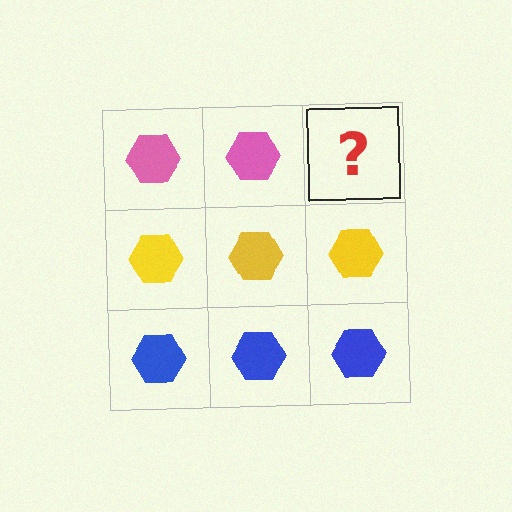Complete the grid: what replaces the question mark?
The question mark should be replaced with a pink hexagon.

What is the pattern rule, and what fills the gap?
The rule is that each row has a consistent color. The gap should be filled with a pink hexagon.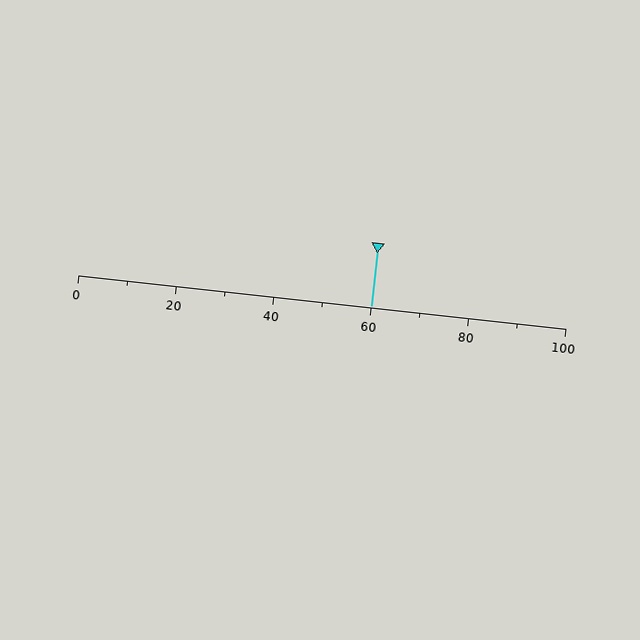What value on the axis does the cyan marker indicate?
The marker indicates approximately 60.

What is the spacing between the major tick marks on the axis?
The major ticks are spaced 20 apart.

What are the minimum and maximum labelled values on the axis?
The axis runs from 0 to 100.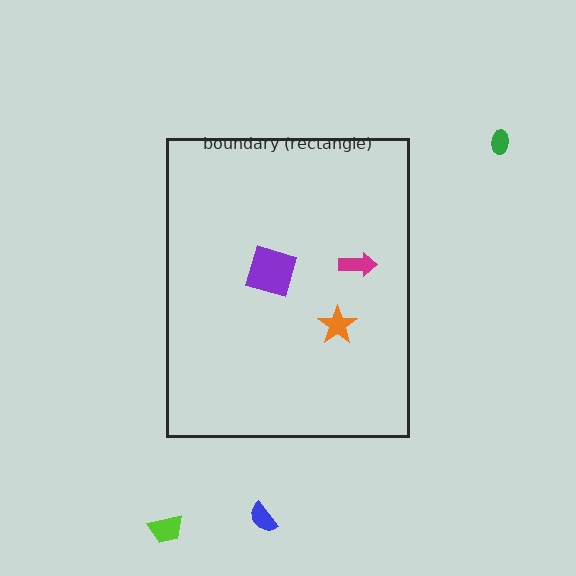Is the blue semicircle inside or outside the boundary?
Outside.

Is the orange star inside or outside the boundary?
Inside.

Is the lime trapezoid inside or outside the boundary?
Outside.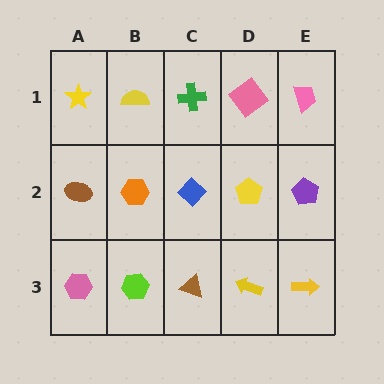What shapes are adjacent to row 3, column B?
An orange hexagon (row 2, column B), a pink hexagon (row 3, column A), a brown triangle (row 3, column C).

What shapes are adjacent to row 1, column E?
A purple pentagon (row 2, column E), a pink diamond (row 1, column D).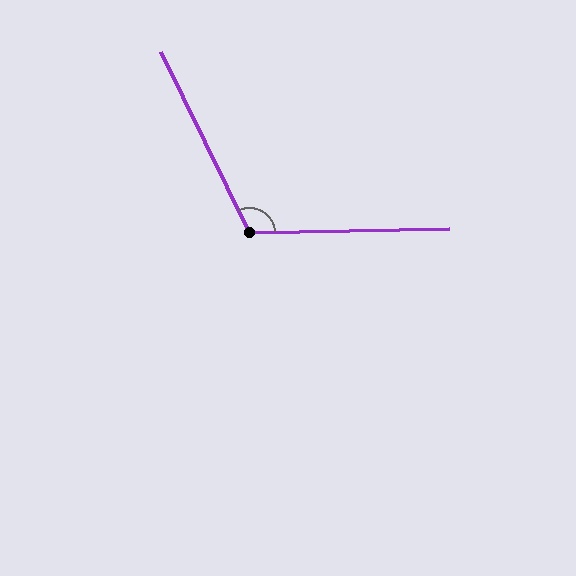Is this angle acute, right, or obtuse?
It is obtuse.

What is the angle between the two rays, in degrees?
Approximately 115 degrees.